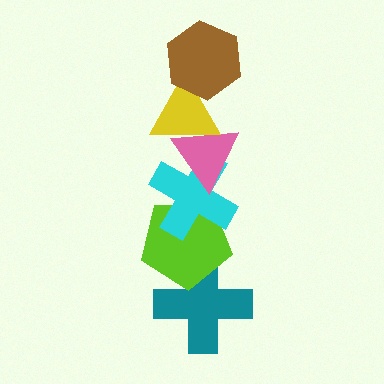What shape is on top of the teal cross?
The lime pentagon is on top of the teal cross.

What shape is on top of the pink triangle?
The yellow triangle is on top of the pink triangle.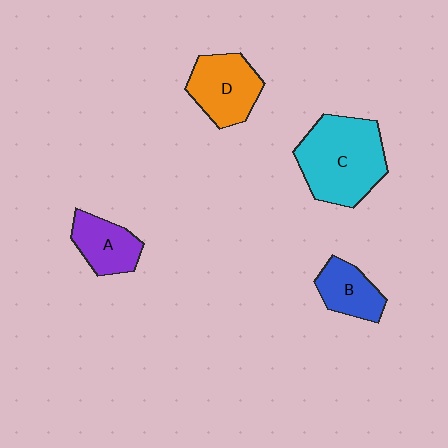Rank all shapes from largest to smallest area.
From largest to smallest: C (cyan), D (orange), A (purple), B (blue).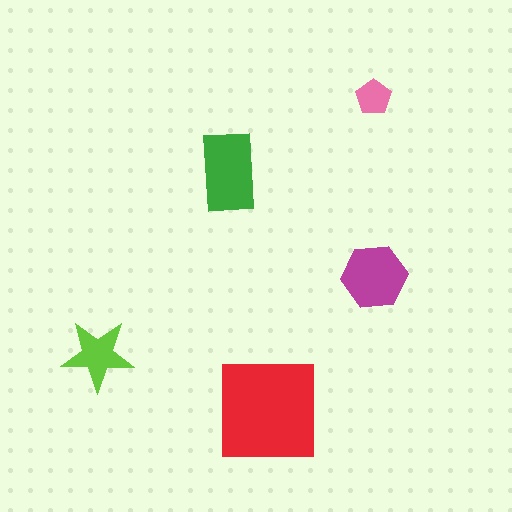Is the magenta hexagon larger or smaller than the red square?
Smaller.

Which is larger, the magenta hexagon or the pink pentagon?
The magenta hexagon.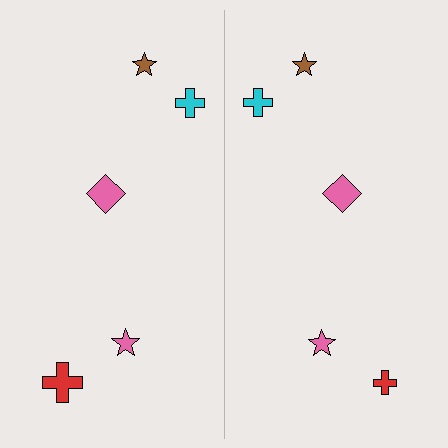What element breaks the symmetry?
The red cross on the right side has a different size than its mirror counterpart.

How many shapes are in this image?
There are 10 shapes in this image.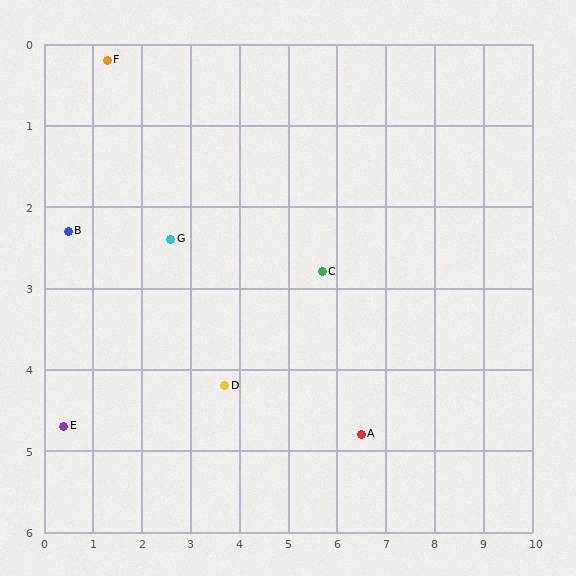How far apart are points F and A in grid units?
Points F and A are about 6.9 grid units apart.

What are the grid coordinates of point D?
Point D is at approximately (3.7, 4.2).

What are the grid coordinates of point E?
Point E is at approximately (0.4, 4.7).